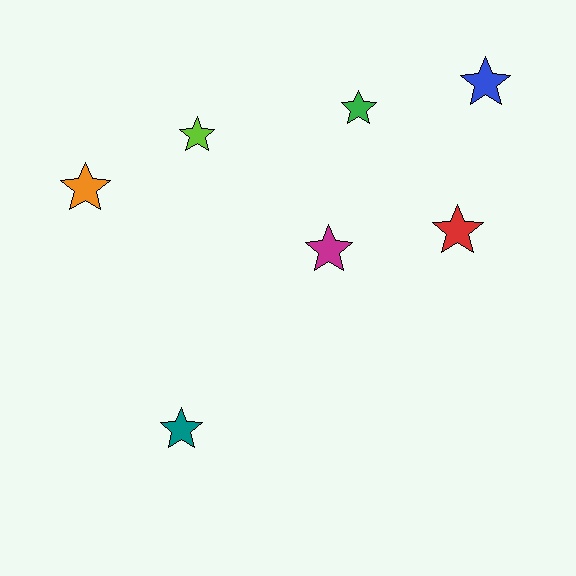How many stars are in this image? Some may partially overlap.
There are 7 stars.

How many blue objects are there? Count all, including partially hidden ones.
There is 1 blue object.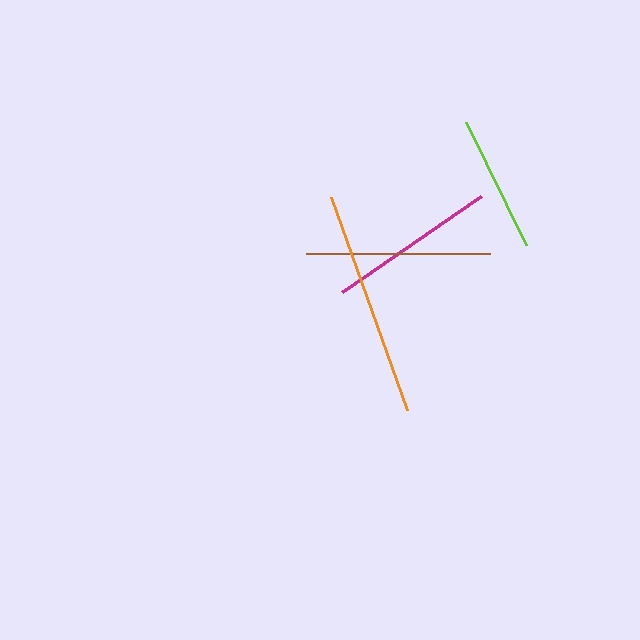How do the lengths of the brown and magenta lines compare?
The brown and magenta lines are approximately the same length.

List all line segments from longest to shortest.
From longest to shortest: orange, brown, magenta, lime.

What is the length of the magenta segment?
The magenta segment is approximately 169 pixels long.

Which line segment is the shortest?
The lime line is the shortest at approximately 137 pixels.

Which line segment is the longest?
The orange line is the longest at approximately 226 pixels.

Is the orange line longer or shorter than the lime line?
The orange line is longer than the lime line.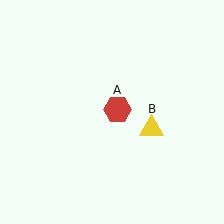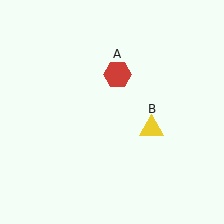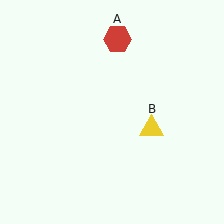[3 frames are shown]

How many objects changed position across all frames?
1 object changed position: red hexagon (object A).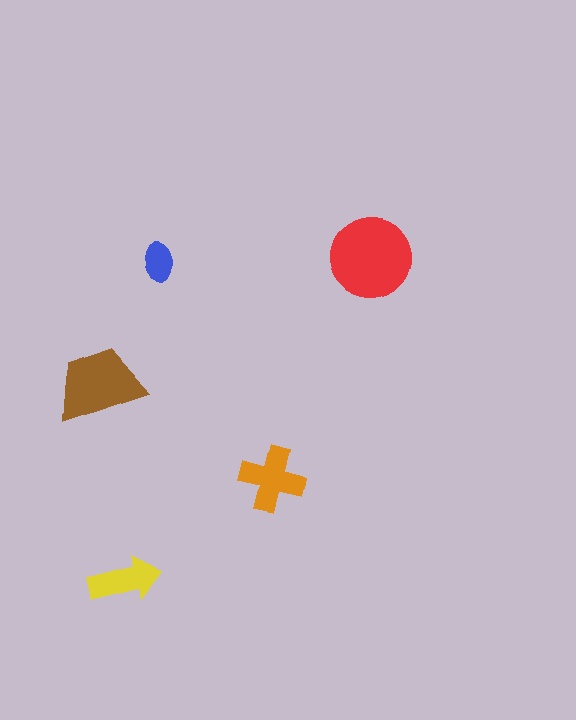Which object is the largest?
The red circle.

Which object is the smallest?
The blue ellipse.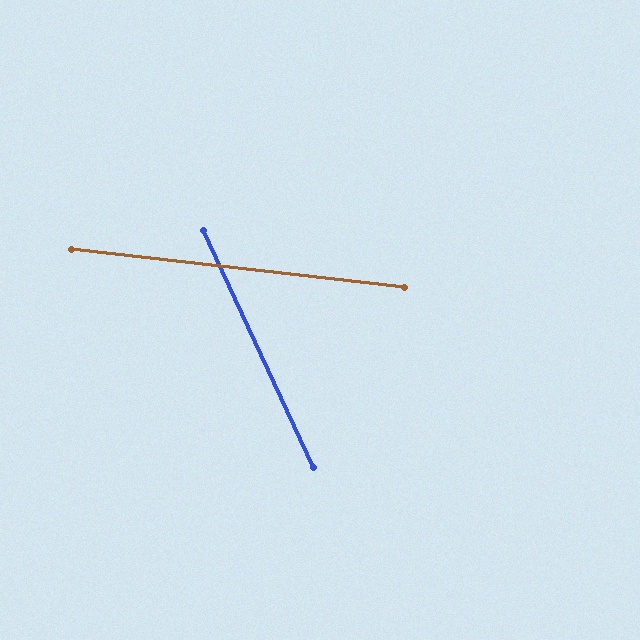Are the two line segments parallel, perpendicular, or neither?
Neither parallel nor perpendicular — they differ by about 59°.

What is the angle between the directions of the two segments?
Approximately 59 degrees.